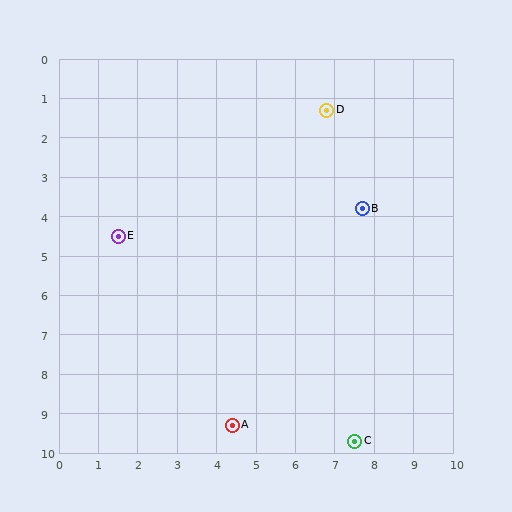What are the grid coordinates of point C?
Point C is at approximately (7.5, 9.7).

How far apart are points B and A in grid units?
Points B and A are about 6.4 grid units apart.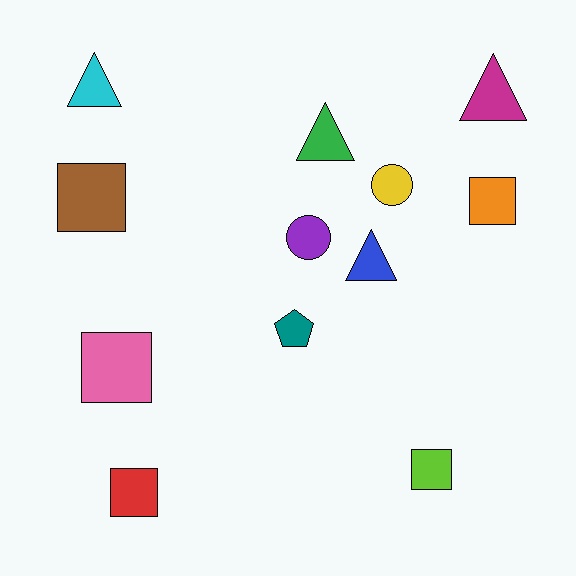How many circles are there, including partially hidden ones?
There are 2 circles.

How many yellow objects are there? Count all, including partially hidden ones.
There is 1 yellow object.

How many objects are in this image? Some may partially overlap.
There are 12 objects.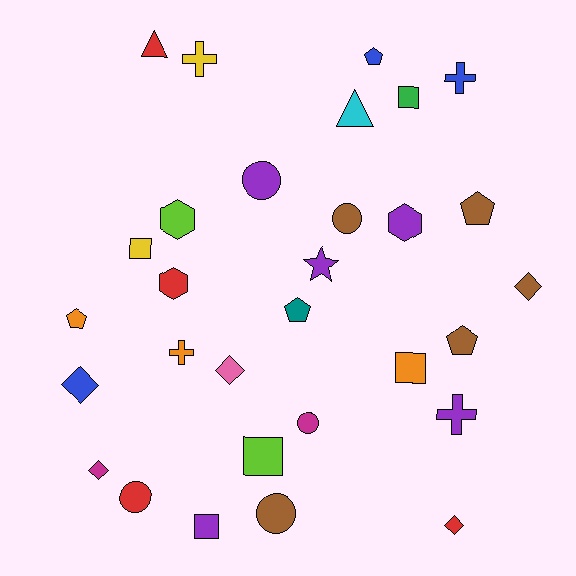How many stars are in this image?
There is 1 star.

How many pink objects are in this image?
There is 1 pink object.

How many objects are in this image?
There are 30 objects.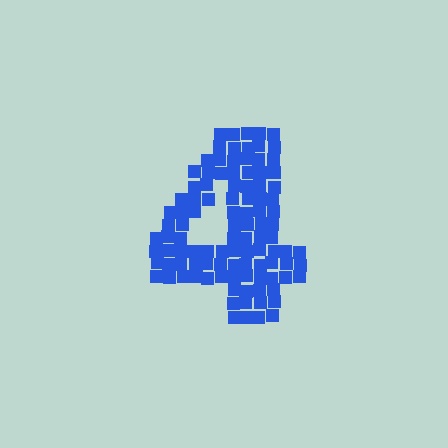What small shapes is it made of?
It is made of small squares.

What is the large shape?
The large shape is the digit 4.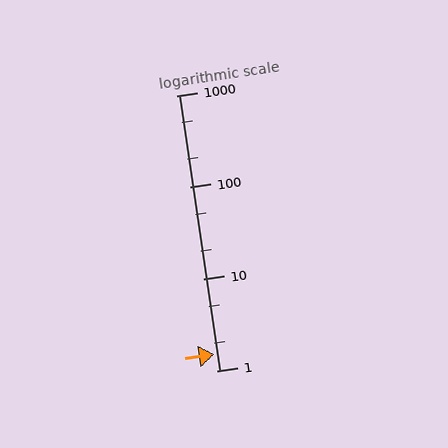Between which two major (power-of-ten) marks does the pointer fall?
The pointer is between 1 and 10.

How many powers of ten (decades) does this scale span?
The scale spans 3 decades, from 1 to 1000.